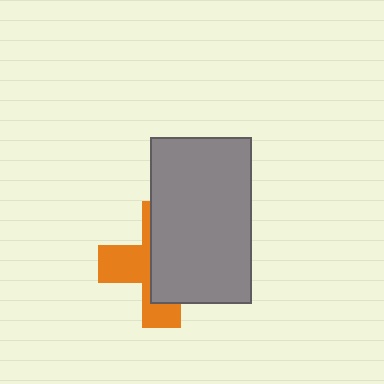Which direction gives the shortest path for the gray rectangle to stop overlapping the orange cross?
Moving right gives the shortest separation.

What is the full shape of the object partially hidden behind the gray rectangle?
The partially hidden object is an orange cross.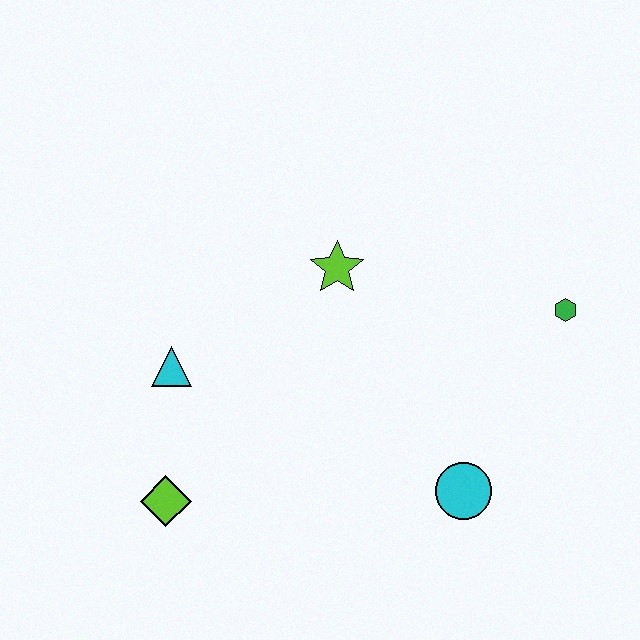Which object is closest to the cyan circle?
The green hexagon is closest to the cyan circle.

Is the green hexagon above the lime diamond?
Yes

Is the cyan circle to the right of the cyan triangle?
Yes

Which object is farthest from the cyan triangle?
The green hexagon is farthest from the cyan triangle.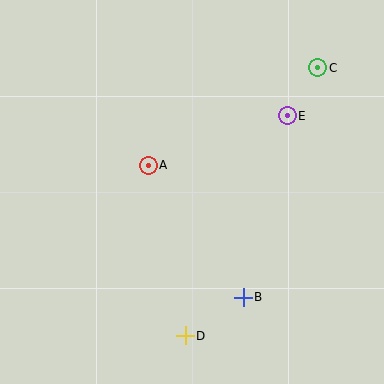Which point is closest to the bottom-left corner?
Point D is closest to the bottom-left corner.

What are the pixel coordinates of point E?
Point E is at (287, 116).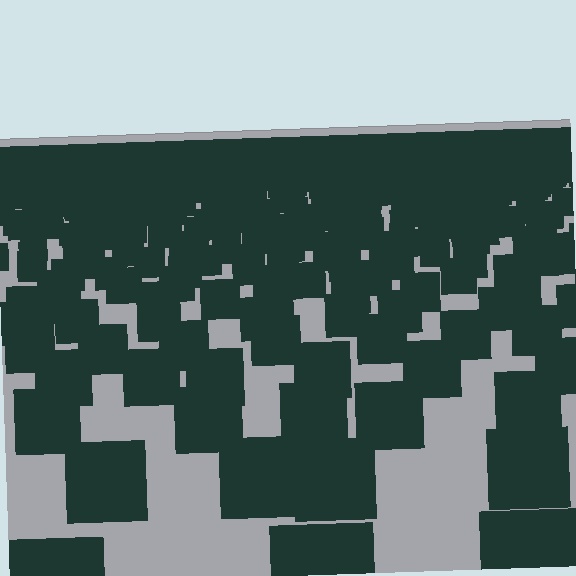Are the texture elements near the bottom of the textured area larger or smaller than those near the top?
Larger. Near the bottom, elements are closer to the viewer and appear at a bigger on-screen size.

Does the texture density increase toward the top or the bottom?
Density increases toward the top.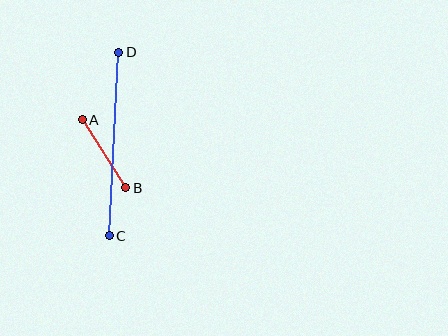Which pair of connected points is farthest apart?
Points C and D are farthest apart.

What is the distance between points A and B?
The distance is approximately 80 pixels.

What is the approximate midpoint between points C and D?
The midpoint is at approximately (114, 144) pixels.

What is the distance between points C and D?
The distance is approximately 184 pixels.